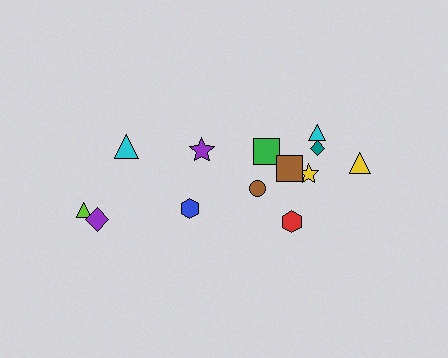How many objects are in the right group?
There are 8 objects.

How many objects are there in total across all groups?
There are 13 objects.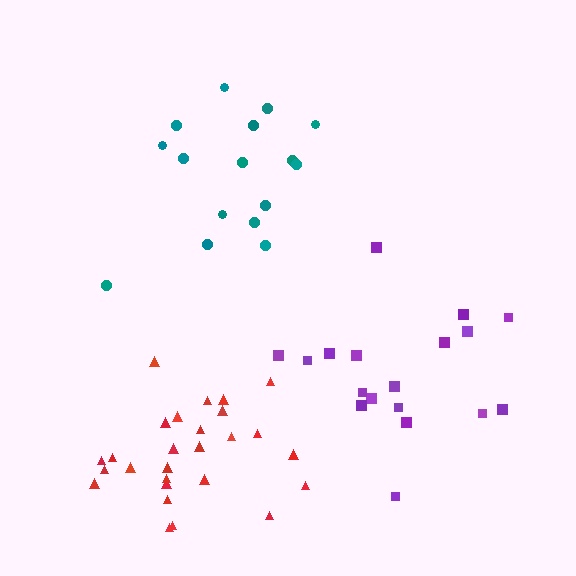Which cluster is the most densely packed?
Red.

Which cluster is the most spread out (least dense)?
Teal.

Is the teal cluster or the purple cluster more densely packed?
Purple.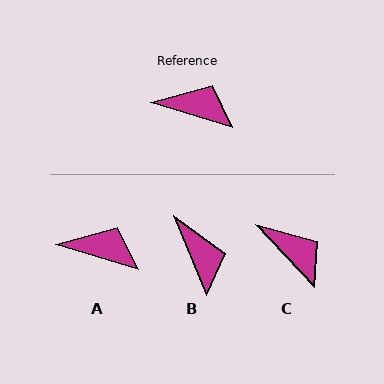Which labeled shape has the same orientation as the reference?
A.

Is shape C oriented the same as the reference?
No, it is off by about 29 degrees.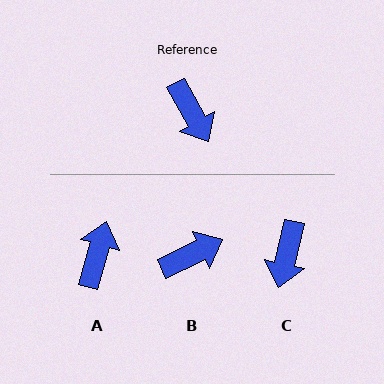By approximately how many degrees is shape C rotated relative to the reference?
Approximately 42 degrees clockwise.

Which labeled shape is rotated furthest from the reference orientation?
A, about 135 degrees away.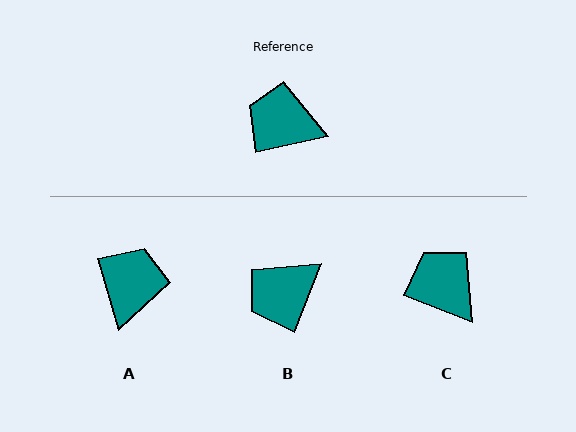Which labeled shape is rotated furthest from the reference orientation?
A, about 86 degrees away.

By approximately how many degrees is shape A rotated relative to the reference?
Approximately 86 degrees clockwise.